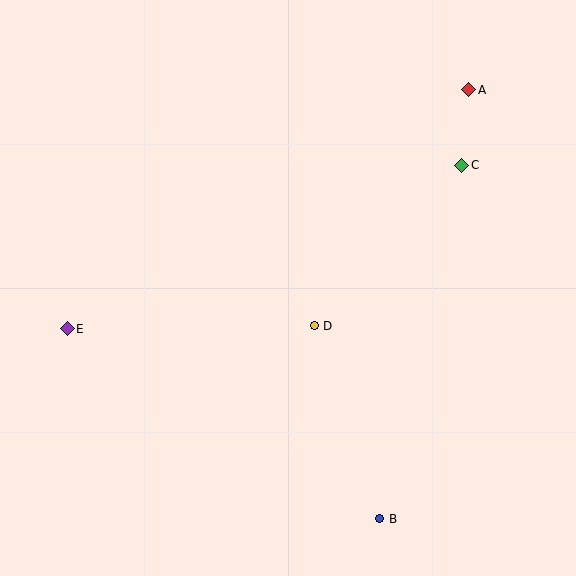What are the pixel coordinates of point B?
Point B is at (380, 519).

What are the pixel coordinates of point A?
Point A is at (469, 90).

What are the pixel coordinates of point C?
Point C is at (462, 165).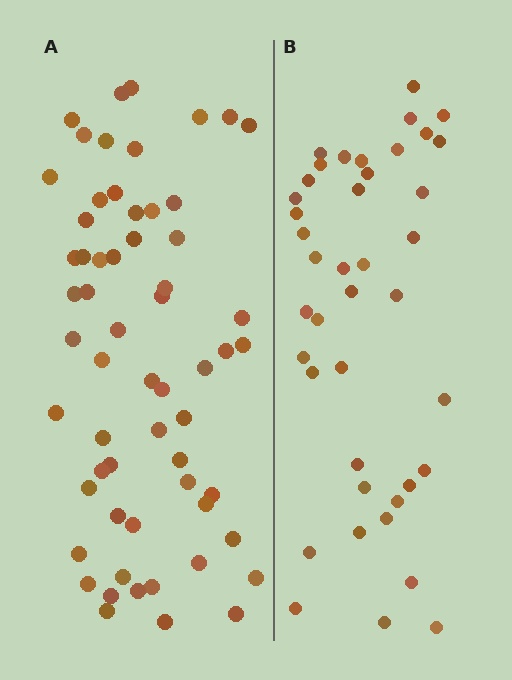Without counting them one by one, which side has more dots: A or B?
Region A (the left region) has more dots.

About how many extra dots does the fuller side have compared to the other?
Region A has approximately 20 more dots than region B.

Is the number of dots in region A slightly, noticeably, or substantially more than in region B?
Region A has substantially more. The ratio is roughly 1.5 to 1.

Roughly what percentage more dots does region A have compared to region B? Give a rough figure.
About 45% more.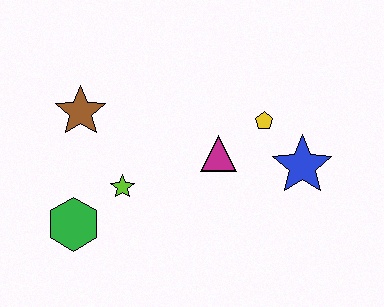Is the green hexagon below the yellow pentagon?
Yes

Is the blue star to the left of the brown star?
No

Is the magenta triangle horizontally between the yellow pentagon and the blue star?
No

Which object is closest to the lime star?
The green hexagon is closest to the lime star.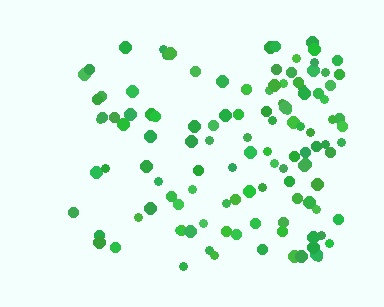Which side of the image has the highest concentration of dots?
The right.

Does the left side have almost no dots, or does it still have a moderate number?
Still a moderate number, just noticeably fewer than the right.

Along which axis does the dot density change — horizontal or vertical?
Horizontal.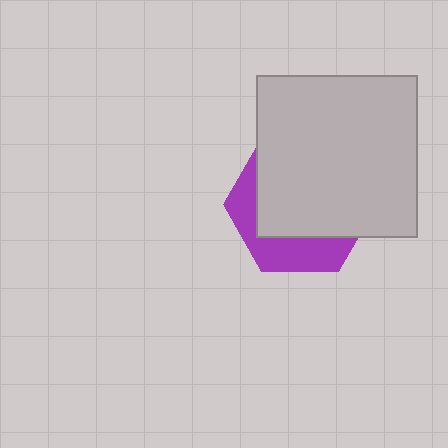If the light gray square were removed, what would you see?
You would see the complete purple hexagon.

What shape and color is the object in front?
The object in front is a light gray square.